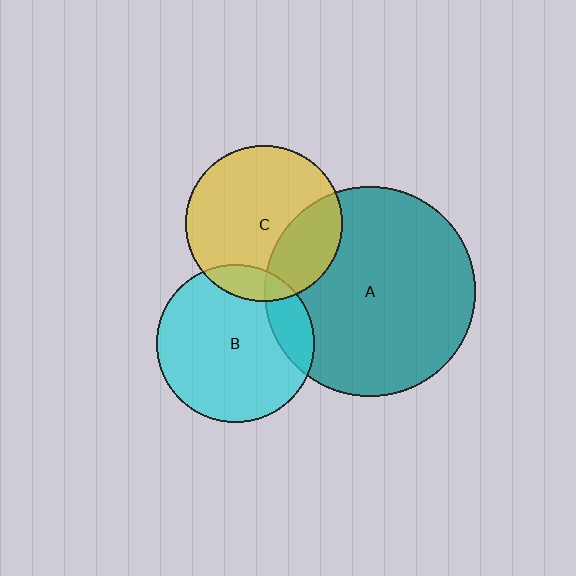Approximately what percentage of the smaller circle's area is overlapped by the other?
Approximately 10%.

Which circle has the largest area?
Circle A (teal).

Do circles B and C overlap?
Yes.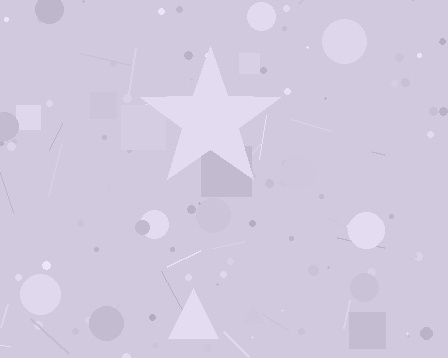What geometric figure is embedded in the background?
A star is embedded in the background.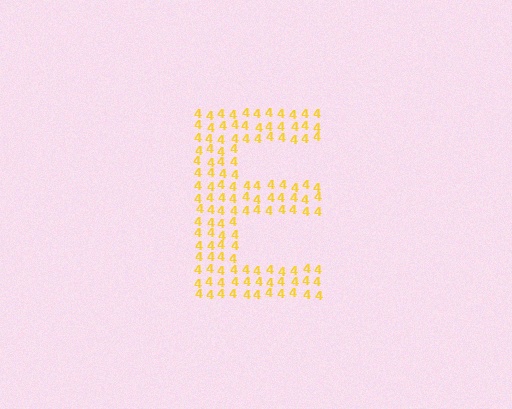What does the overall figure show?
The overall figure shows the letter E.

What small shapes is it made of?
It is made of small digit 4's.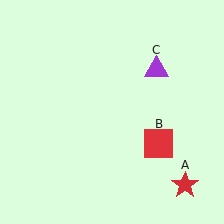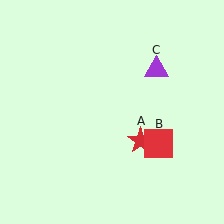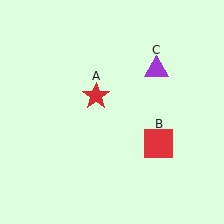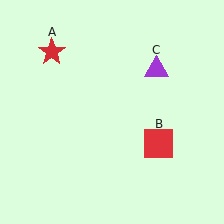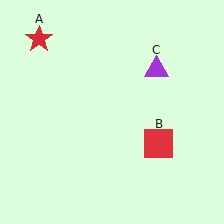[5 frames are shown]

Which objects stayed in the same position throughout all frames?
Red square (object B) and purple triangle (object C) remained stationary.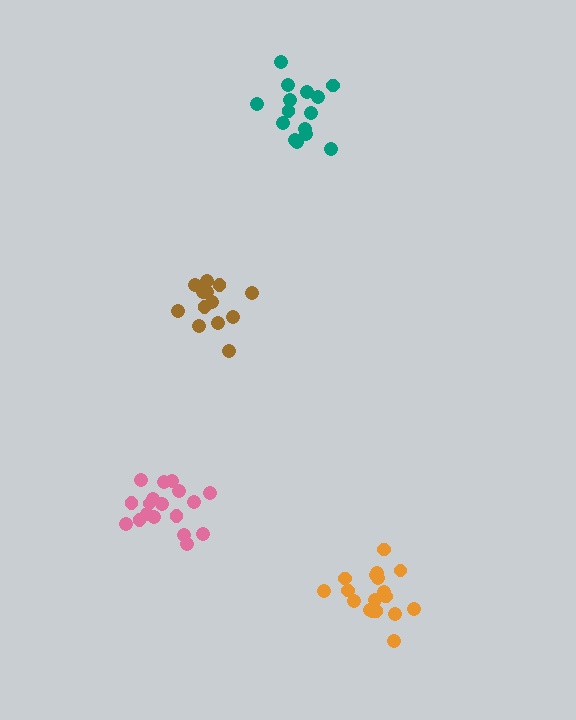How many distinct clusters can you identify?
There are 4 distinct clusters.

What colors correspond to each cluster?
The clusters are colored: brown, teal, orange, pink.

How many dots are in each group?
Group 1: 13 dots, Group 2: 15 dots, Group 3: 18 dots, Group 4: 18 dots (64 total).